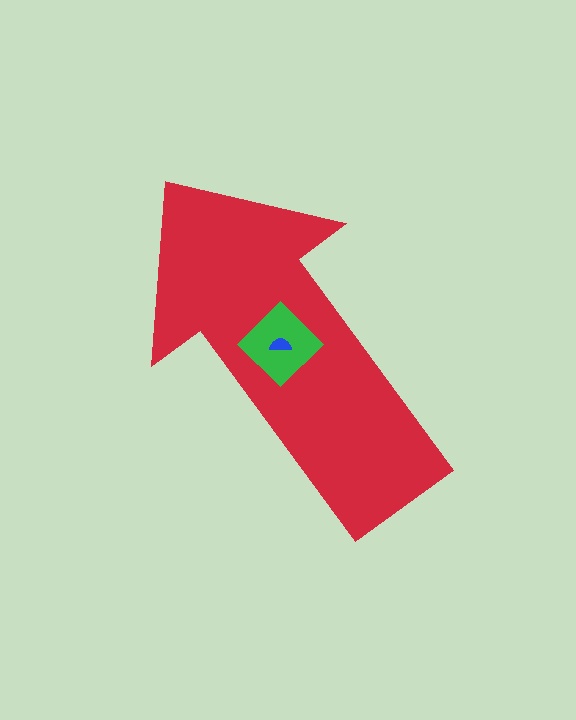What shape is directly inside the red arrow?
The green diamond.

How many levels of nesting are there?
3.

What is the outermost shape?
The red arrow.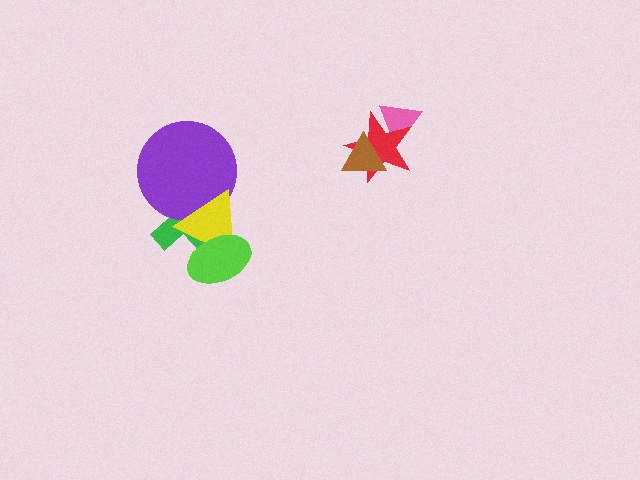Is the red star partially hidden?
Yes, it is partially covered by another shape.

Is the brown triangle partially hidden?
No, no other shape covers it.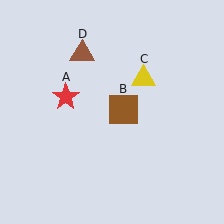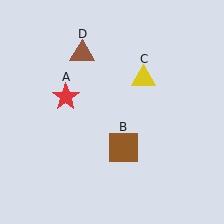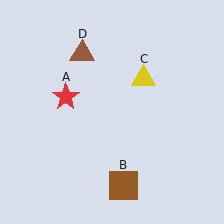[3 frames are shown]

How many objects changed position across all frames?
1 object changed position: brown square (object B).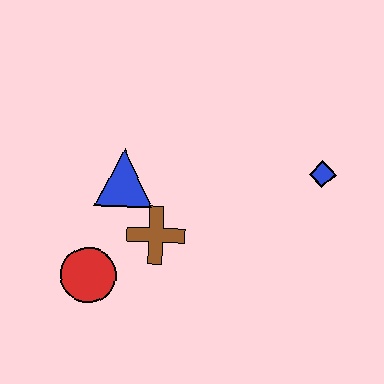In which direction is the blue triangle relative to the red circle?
The blue triangle is above the red circle.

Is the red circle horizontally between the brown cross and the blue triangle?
No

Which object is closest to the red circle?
The brown cross is closest to the red circle.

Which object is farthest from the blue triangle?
The blue diamond is farthest from the blue triangle.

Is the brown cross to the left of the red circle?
No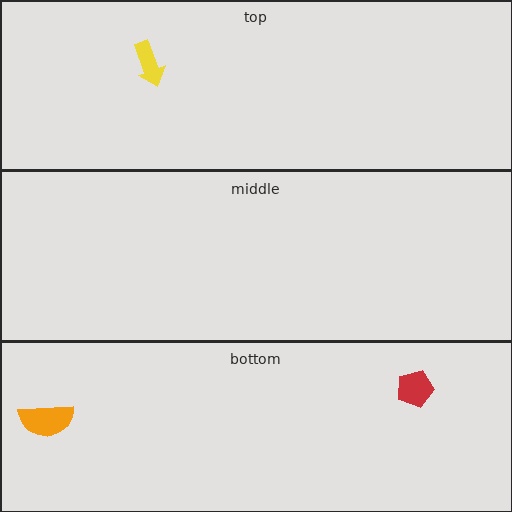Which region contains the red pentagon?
The bottom region.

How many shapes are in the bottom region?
2.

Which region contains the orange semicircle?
The bottom region.